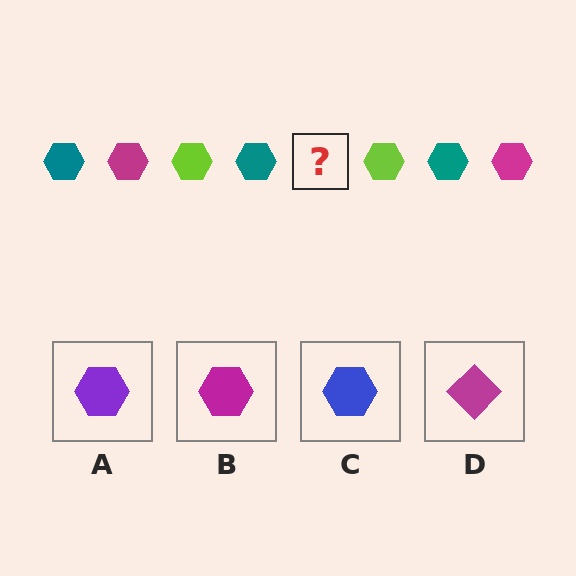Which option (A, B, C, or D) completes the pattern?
B.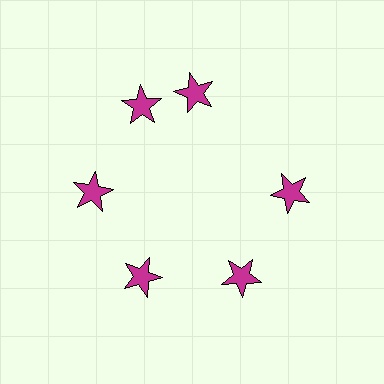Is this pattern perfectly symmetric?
No. The 6 magenta stars are arranged in a ring, but one element near the 1 o'clock position is rotated out of alignment along the ring, breaking the 6-fold rotational symmetry.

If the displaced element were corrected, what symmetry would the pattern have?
It would have 6-fold rotational symmetry — the pattern would map onto itself every 60 degrees.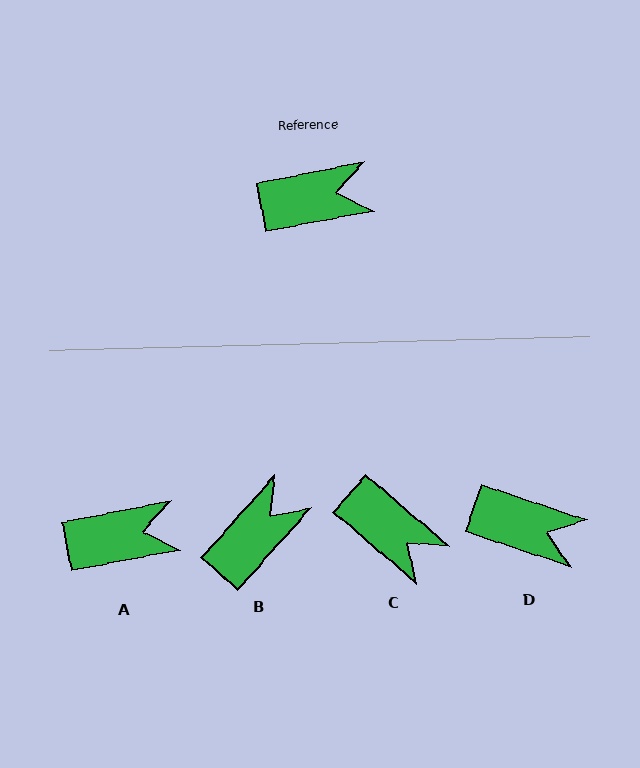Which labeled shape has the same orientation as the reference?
A.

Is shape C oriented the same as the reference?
No, it is off by about 52 degrees.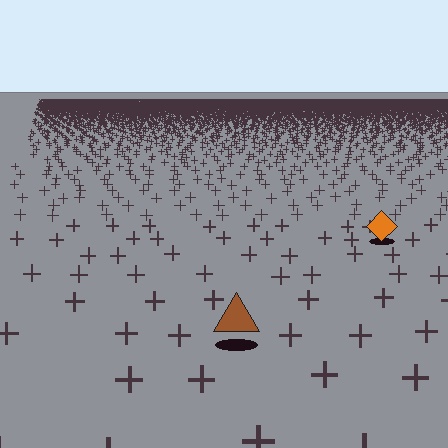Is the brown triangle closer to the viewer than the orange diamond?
Yes. The brown triangle is closer — you can tell from the texture gradient: the ground texture is coarser near it.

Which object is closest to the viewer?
The brown triangle is closest. The texture marks near it are larger and more spread out.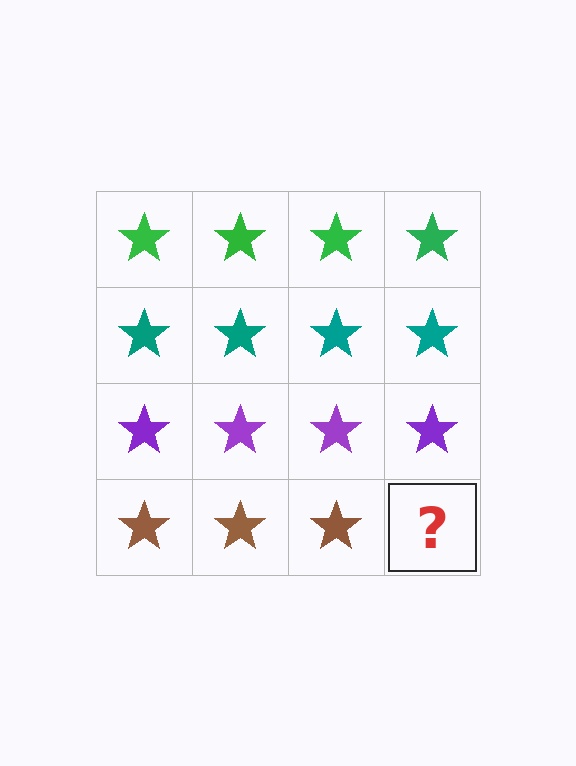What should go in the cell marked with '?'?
The missing cell should contain a brown star.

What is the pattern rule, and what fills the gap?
The rule is that each row has a consistent color. The gap should be filled with a brown star.